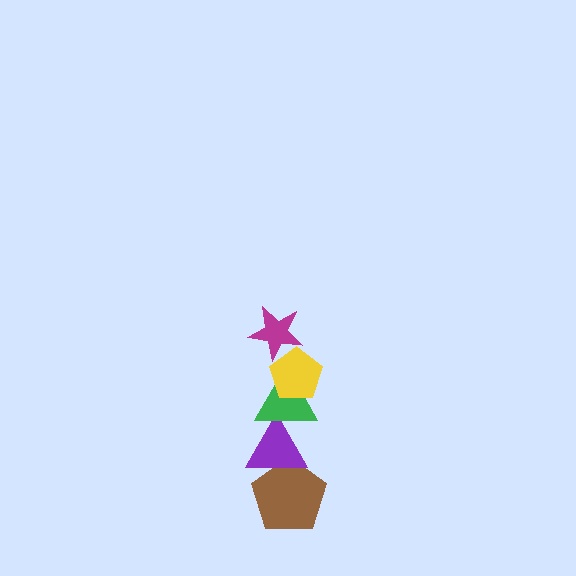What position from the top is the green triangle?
The green triangle is 3rd from the top.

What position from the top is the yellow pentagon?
The yellow pentagon is 2nd from the top.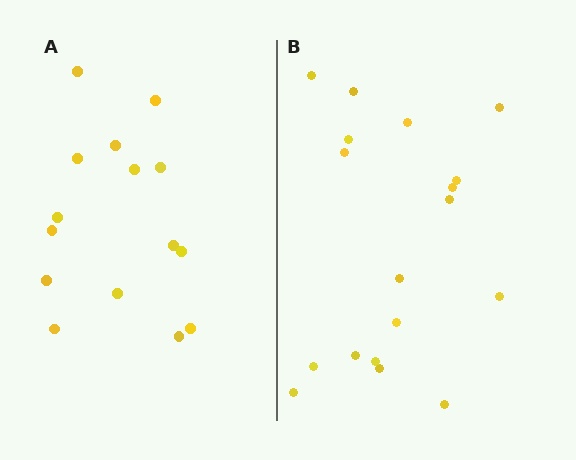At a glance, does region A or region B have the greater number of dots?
Region B (the right region) has more dots.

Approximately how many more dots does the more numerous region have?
Region B has just a few more — roughly 2 or 3 more dots than region A.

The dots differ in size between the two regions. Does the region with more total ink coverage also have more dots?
No. Region A has more total ink coverage because its dots are larger, but region B actually contains more individual dots. Total area can be misleading — the number of items is what matters here.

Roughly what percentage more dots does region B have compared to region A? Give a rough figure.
About 20% more.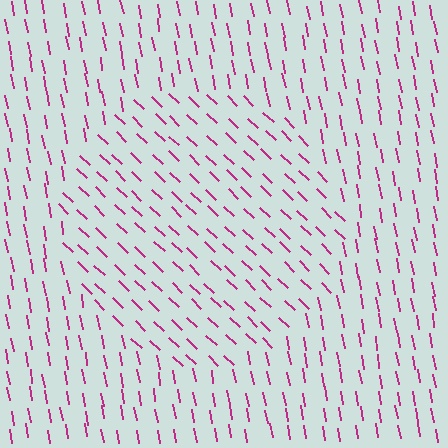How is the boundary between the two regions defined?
The boundary is defined purely by a change in line orientation (approximately 36 degrees difference). All lines are the same color and thickness.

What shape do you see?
I see a circle.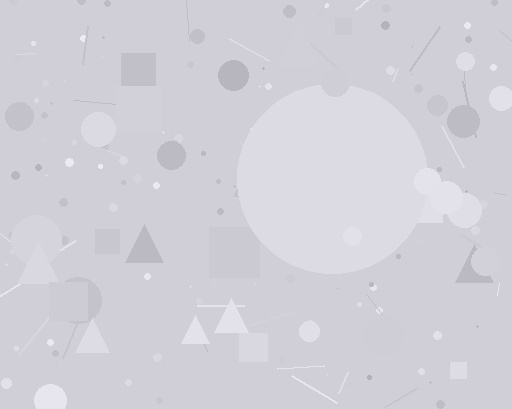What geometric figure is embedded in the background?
A circle is embedded in the background.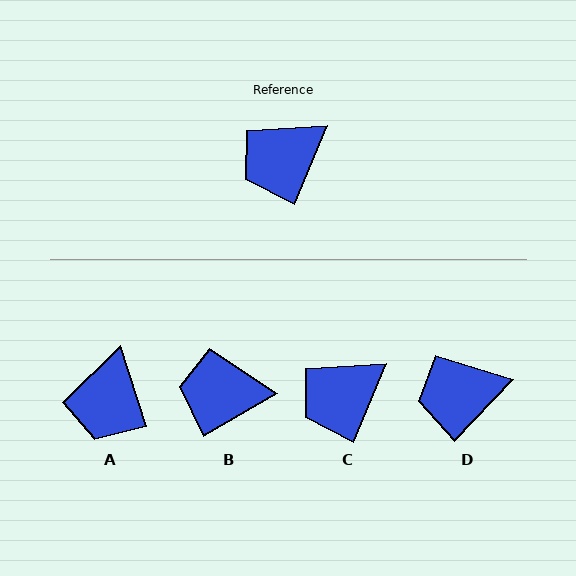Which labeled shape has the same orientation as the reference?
C.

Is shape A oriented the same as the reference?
No, it is off by about 41 degrees.